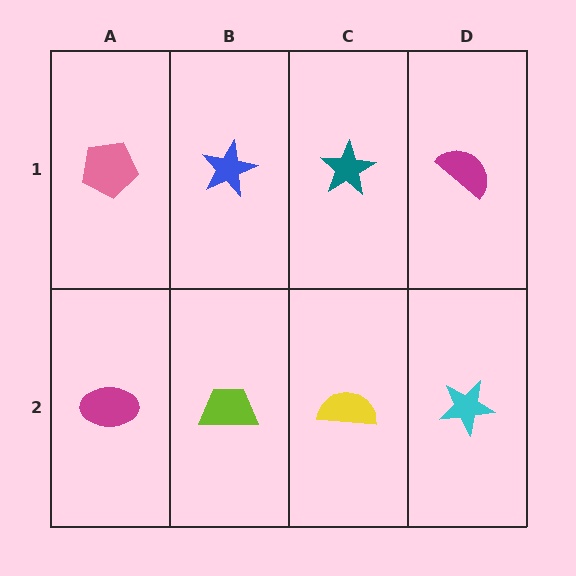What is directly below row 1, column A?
A magenta ellipse.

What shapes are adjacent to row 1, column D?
A cyan star (row 2, column D), a teal star (row 1, column C).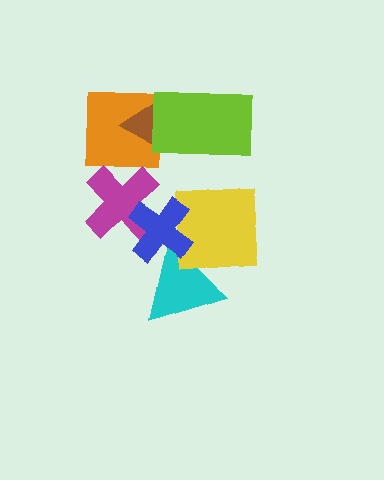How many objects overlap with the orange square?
1 object overlaps with the orange square.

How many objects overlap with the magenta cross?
1 object overlaps with the magenta cross.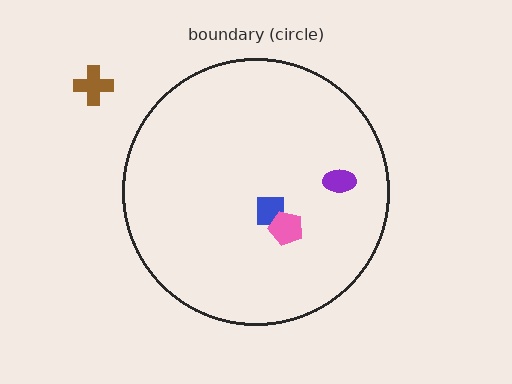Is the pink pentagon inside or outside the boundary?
Inside.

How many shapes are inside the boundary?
3 inside, 1 outside.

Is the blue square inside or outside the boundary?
Inside.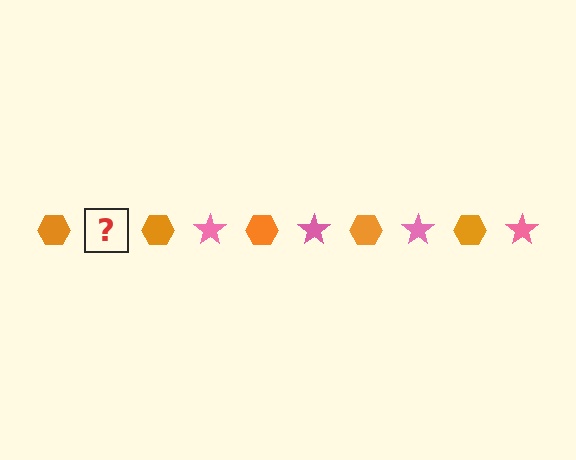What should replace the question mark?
The question mark should be replaced with a pink star.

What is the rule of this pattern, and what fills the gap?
The rule is that the pattern alternates between orange hexagon and pink star. The gap should be filled with a pink star.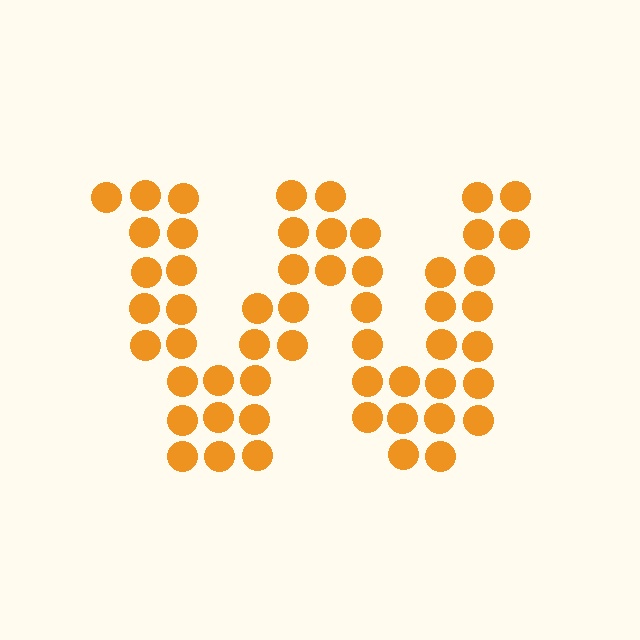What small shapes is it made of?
It is made of small circles.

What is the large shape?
The large shape is the letter W.